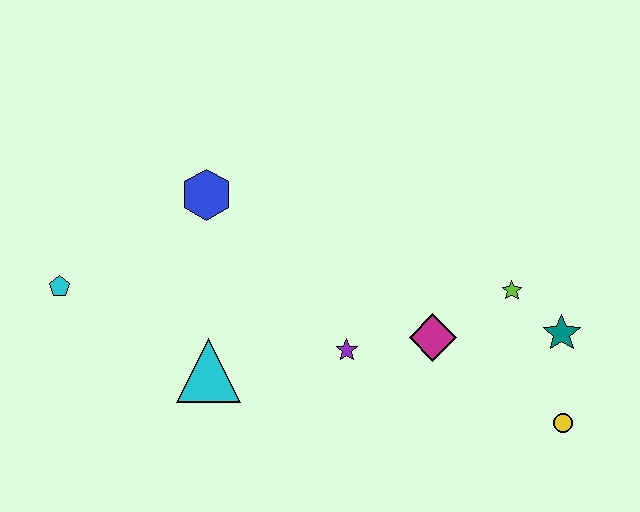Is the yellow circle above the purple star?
No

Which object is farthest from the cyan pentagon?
The yellow circle is farthest from the cyan pentagon.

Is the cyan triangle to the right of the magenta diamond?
No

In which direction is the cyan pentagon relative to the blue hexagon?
The cyan pentagon is to the left of the blue hexagon.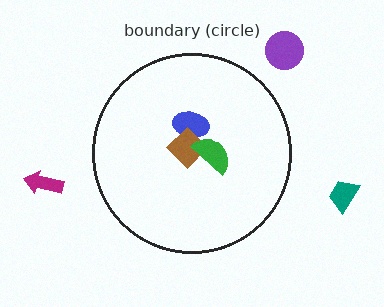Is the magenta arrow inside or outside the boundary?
Outside.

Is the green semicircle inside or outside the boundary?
Inside.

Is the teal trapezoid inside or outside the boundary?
Outside.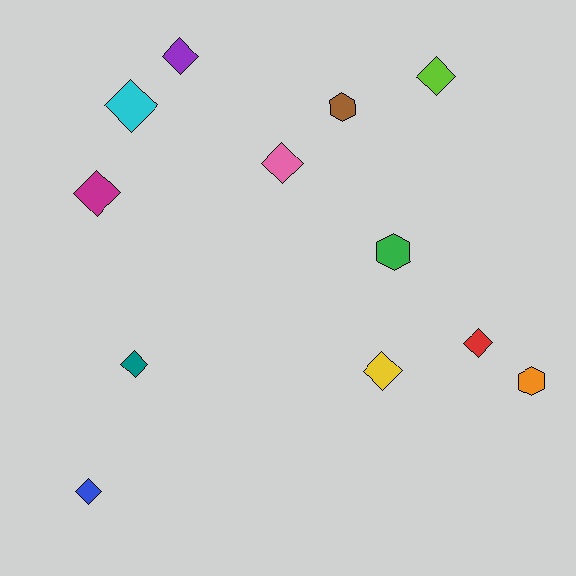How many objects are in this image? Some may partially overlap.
There are 12 objects.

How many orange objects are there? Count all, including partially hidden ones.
There is 1 orange object.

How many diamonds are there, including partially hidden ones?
There are 9 diamonds.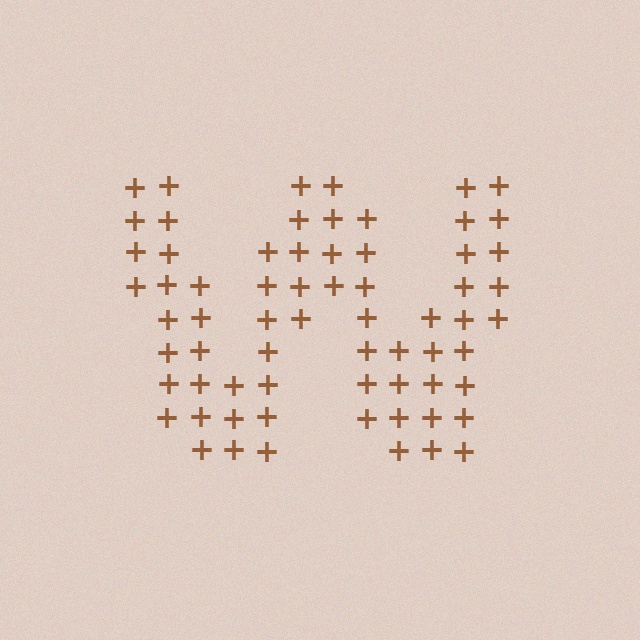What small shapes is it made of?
It is made of small plus signs.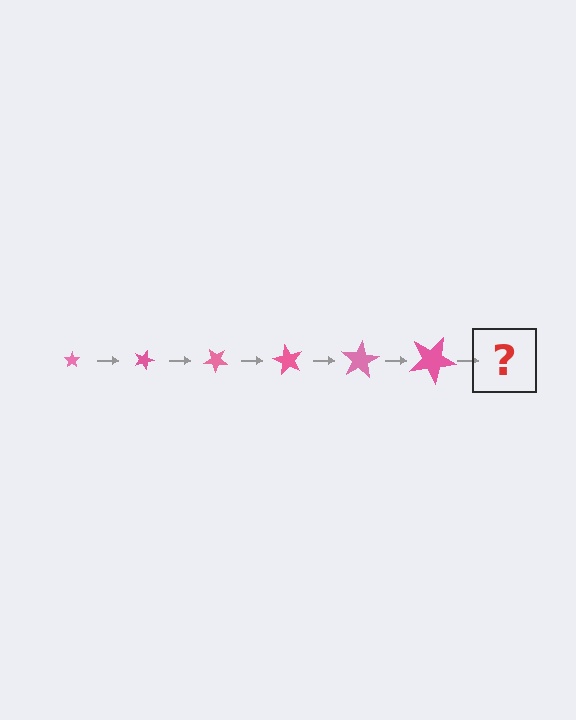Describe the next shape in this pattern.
It should be a star, larger than the previous one and rotated 120 degrees from the start.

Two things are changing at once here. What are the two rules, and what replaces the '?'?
The two rules are that the star grows larger each step and it rotates 20 degrees each step. The '?' should be a star, larger than the previous one and rotated 120 degrees from the start.